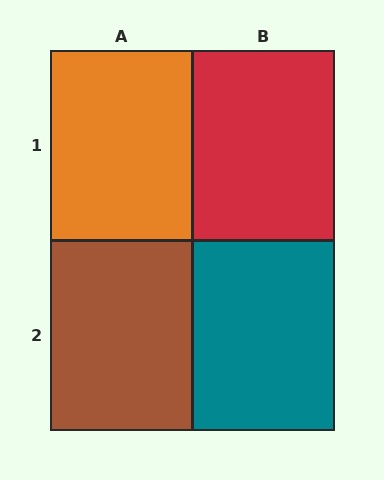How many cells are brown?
1 cell is brown.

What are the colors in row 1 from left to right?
Orange, red.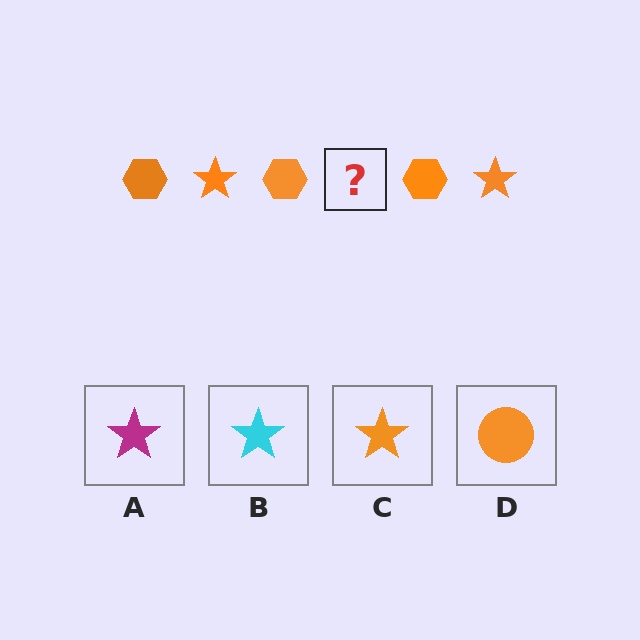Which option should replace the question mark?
Option C.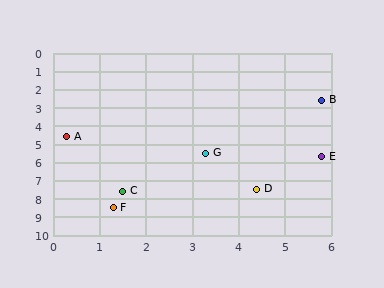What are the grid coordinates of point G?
Point G is at approximately (3.3, 5.5).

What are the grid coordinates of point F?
Point F is at approximately (1.3, 8.5).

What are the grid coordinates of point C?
Point C is at approximately (1.5, 7.6).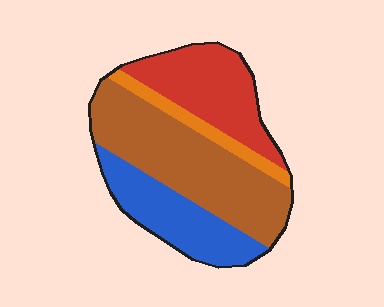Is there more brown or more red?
Brown.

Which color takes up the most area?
Brown, at roughly 40%.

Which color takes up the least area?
Orange, at roughly 10%.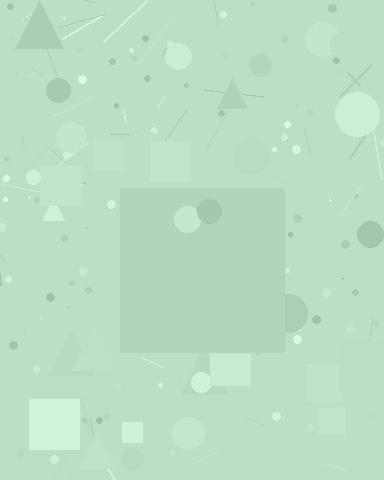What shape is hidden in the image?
A square is hidden in the image.